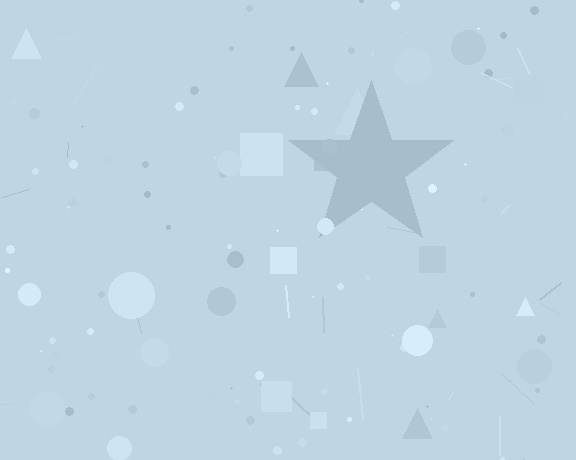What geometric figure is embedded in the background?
A star is embedded in the background.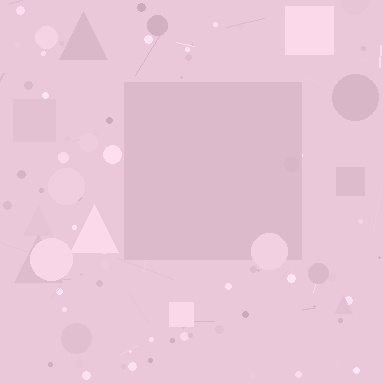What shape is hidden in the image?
A square is hidden in the image.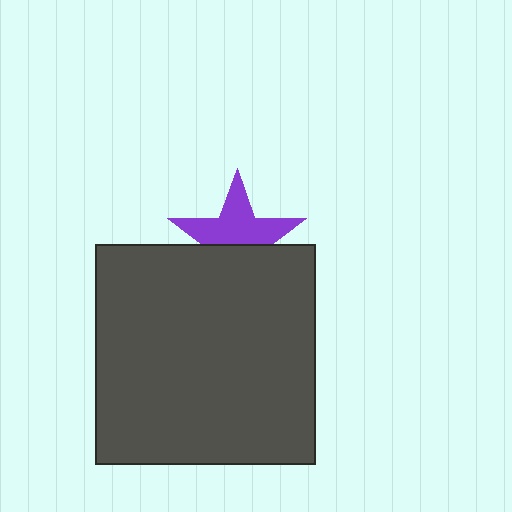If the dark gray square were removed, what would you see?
You would see the complete purple star.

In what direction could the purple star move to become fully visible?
The purple star could move up. That would shift it out from behind the dark gray square entirely.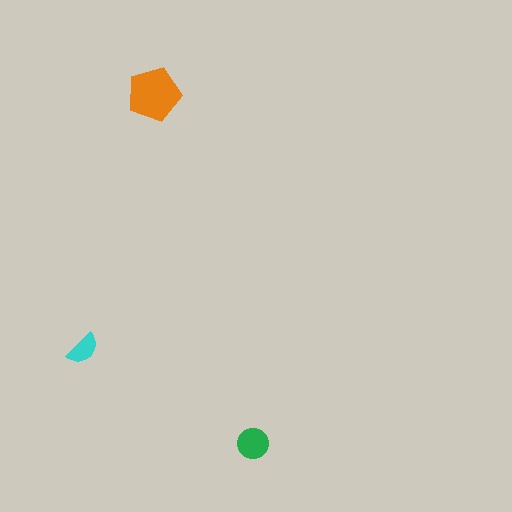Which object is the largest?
The orange pentagon.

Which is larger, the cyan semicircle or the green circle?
The green circle.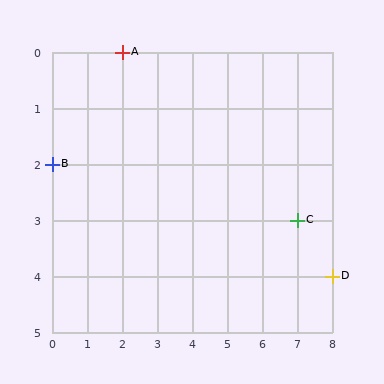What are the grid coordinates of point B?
Point B is at grid coordinates (0, 2).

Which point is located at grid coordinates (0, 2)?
Point B is at (0, 2).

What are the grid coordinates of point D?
Point D is at grid coordinates (8, 4).